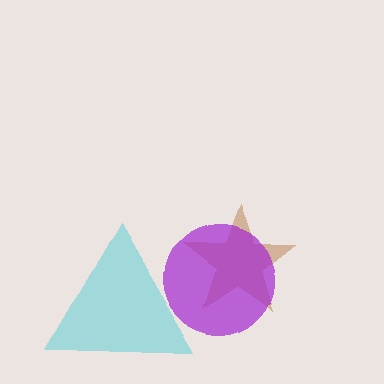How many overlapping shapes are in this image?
There are 3 overlapping shapes in the image.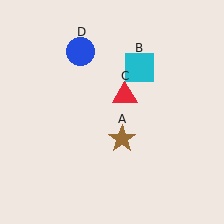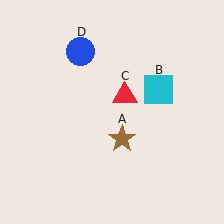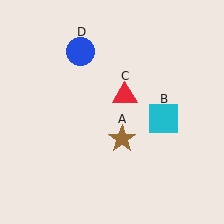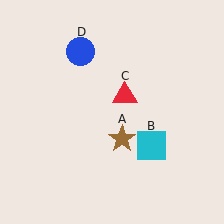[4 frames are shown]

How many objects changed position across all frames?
1 object changed position: cyan square (object B).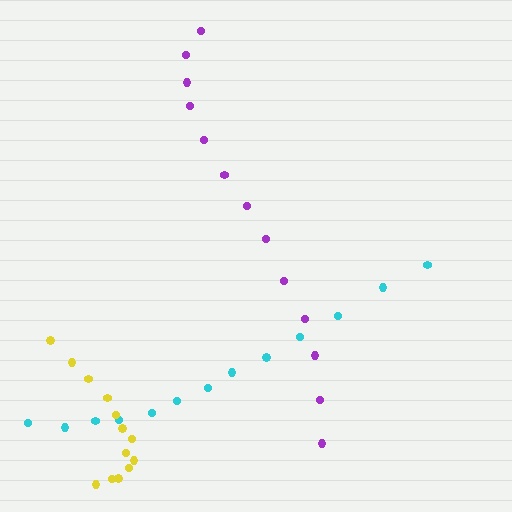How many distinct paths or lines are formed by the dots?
There are 3 distinct paths.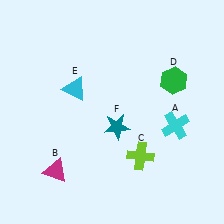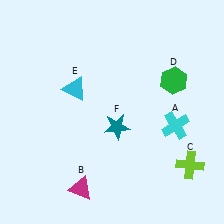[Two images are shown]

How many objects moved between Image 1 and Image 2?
2 objects moved between the two images.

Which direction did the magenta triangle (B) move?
The magenta triangle (B) moved right.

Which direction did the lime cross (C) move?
The lime cross (C) moved right.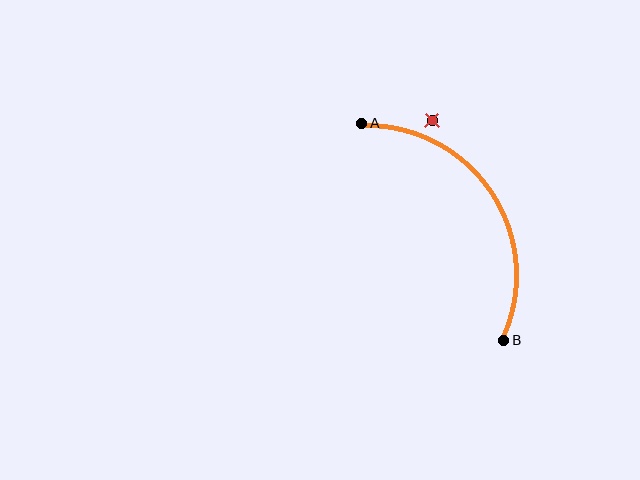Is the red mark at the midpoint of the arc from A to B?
No — the red mark does not lie on the arc at all. It sits slightly outside the curve.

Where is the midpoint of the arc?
The arc midpoint is the point on the curve farthest from the straight line joining A and B. It sits to the right of that line.